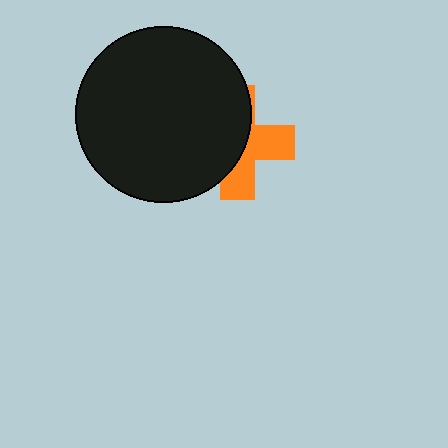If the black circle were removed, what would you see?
You would see the complete orange cross.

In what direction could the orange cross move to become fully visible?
The orange cross could move right. That would shift it out from behind the black circle entirely.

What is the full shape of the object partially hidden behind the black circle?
The partially hidden object is an orange cross.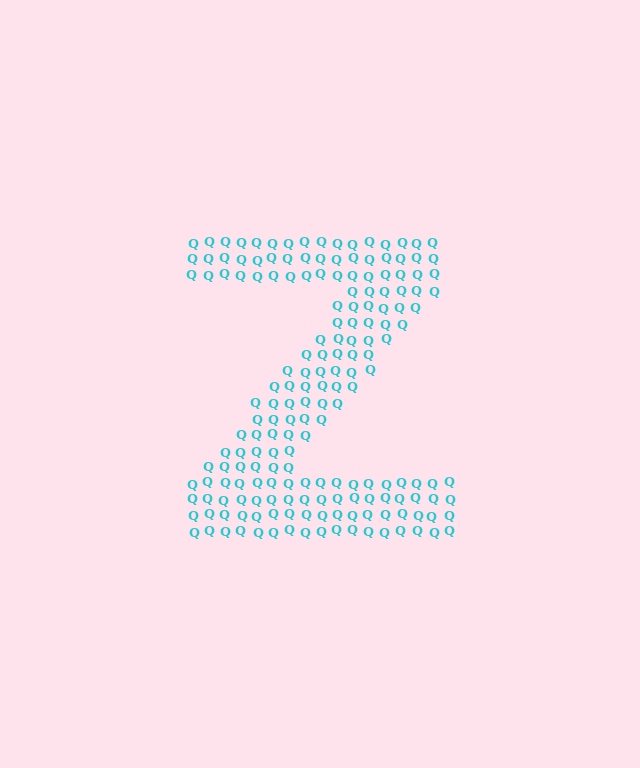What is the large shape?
The large shape is the letter Z.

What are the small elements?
The small elements are letter Q's.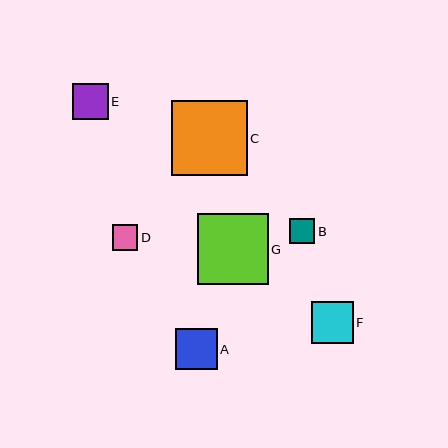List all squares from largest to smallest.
From largest to smallest: C, G, F, A, E, D, B.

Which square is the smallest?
Square B is the smallest with a size of approximately 25 pixels.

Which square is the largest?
Square C is the largest with a size of approximately 76 pixels.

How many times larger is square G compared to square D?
Square G is approximately 2.8 times the size of square D.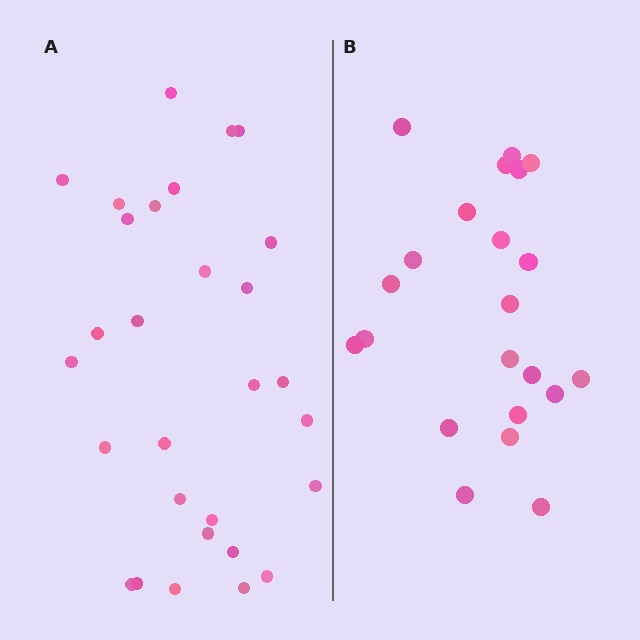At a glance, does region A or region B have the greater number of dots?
Region A (the left region) has more dots.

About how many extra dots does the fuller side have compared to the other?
Region A has roughly 8 or so more dots than region B.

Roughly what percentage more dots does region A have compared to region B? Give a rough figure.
About 30% more.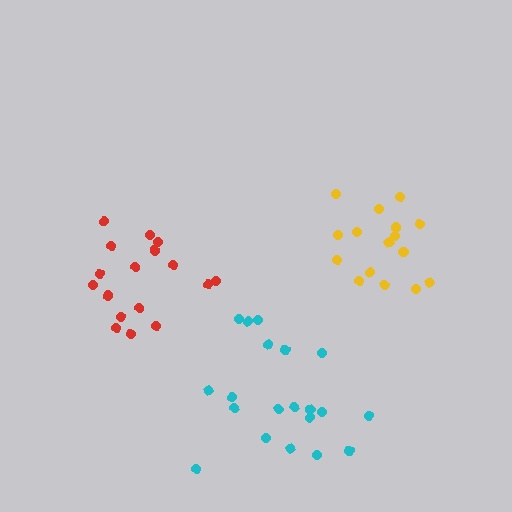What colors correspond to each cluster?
The clusters are colored: yellow, red, cyan.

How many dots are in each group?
Group 1: 16 dots, Group 2: 17 dots, Group 3: 20 dots (53 total).